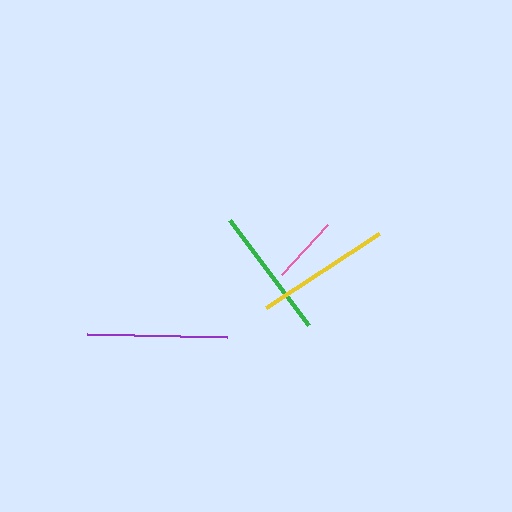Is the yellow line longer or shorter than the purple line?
The purple line is longer than the yellow line.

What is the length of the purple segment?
The purple segment is approximately 140 pixels long.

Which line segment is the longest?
The purple line is the longest at approximately 140 pixels.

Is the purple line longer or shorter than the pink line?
The purple line is longer than the pink line.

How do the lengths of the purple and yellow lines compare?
The purple and yellow lines are approximately the same length.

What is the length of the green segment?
The green segment is approximately 131 pixels long.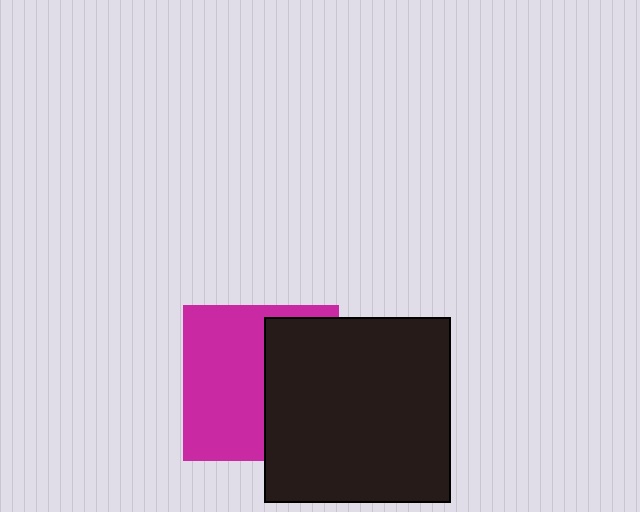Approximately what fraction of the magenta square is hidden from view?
Roughly 45% of the magenta square is hidden behind the black square.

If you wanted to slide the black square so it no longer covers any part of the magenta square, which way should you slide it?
Slide it right — that is the most direct way to separate the two shapes.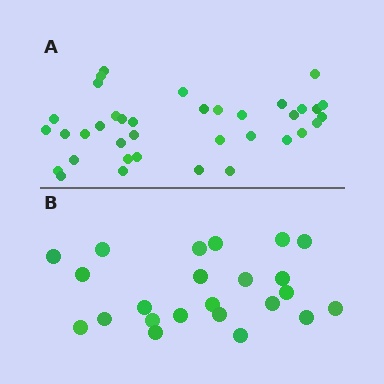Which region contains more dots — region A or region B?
Region A (the top region) has more dots.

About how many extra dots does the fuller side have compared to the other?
Region A has approximately 15 more dots than region B.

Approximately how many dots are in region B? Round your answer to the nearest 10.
About 20 dots. (The exact count is 23, which rounds to 20.)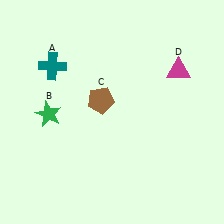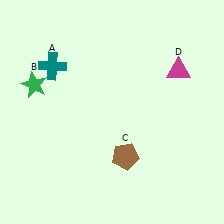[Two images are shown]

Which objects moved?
The objects that moved are: the green star (B), the brown pentagon (C).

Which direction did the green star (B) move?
The green star (B) moved up.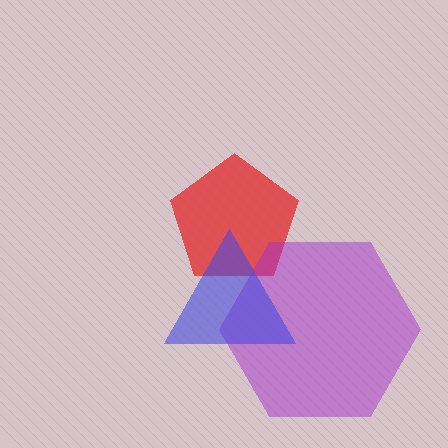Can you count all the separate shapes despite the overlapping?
Yes, there are 3 separate shapes.